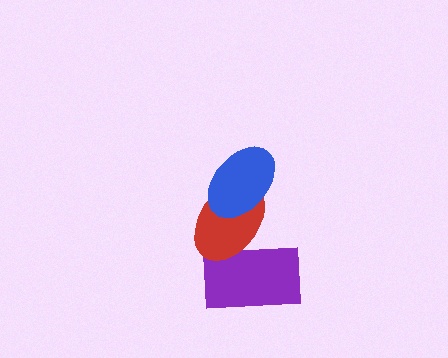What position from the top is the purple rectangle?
The purple rectangle is 3rd from the top.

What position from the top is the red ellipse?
The red ellipse is 2nd from the top.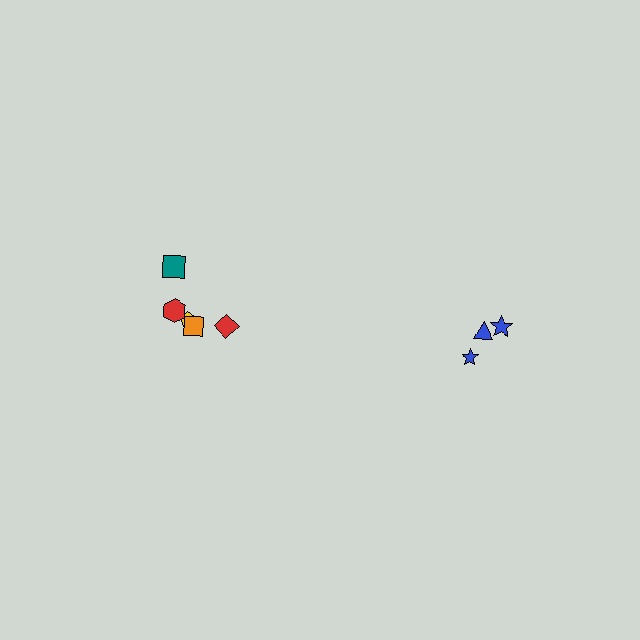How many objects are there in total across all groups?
There are 8 objects.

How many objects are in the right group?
There are 3 objects.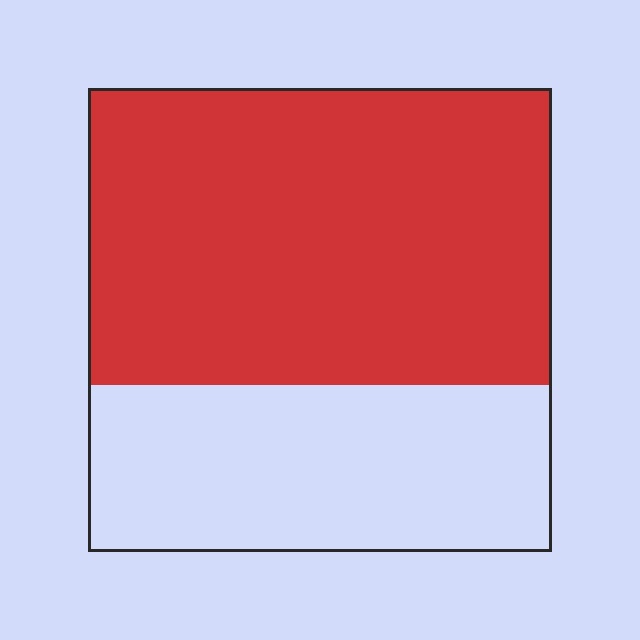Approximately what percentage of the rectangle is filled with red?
Approximately 65%.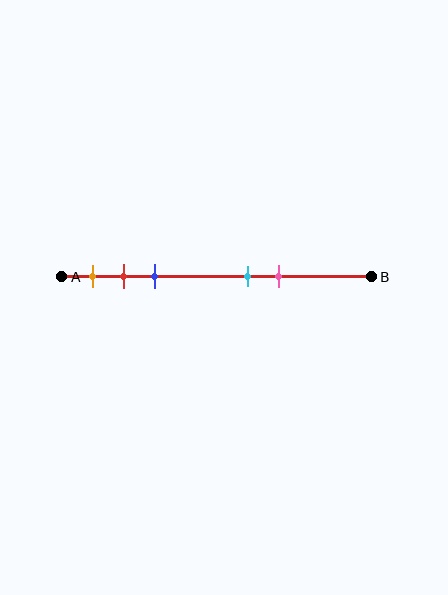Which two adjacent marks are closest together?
The red and blue marks are the closest adjacent pair.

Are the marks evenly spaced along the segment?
No, the marks are not evenly spaced.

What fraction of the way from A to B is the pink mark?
The pink mark is approximately 70% (0.7) of the way from A to B.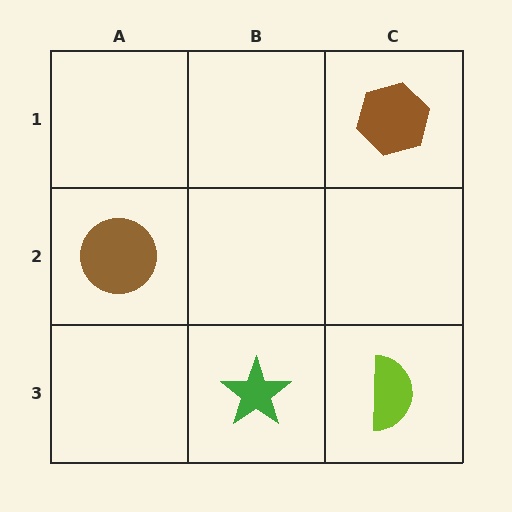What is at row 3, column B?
A green star.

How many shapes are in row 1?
1 shape.